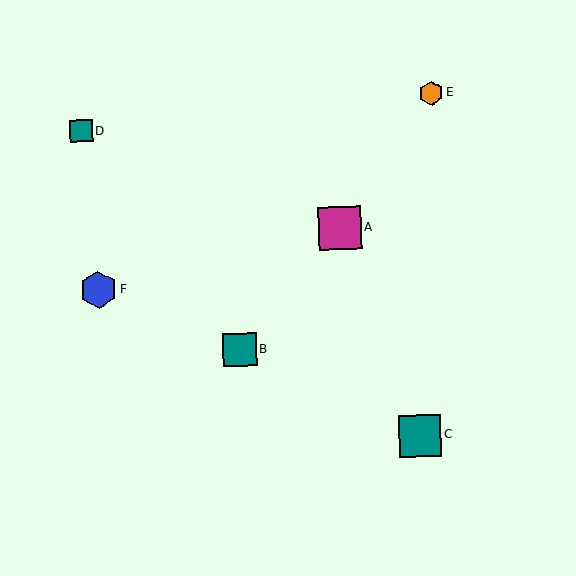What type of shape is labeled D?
Shape D is a teal square.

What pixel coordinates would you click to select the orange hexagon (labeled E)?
Click at (431, 93) to select the orange hexagon E.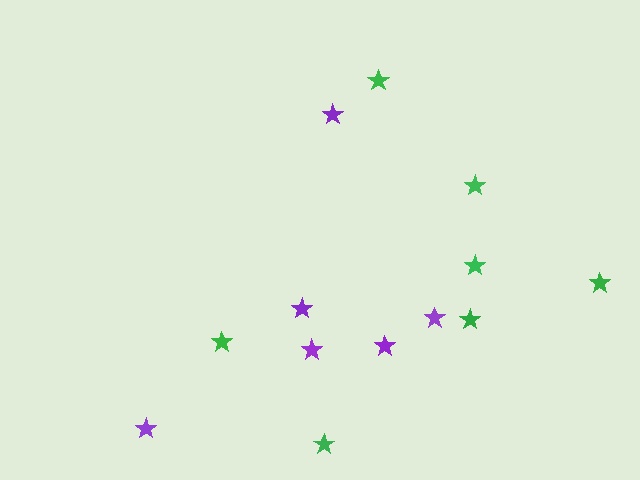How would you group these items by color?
There are 2 groups: one group of purple stars (6) and one group of green stars (7).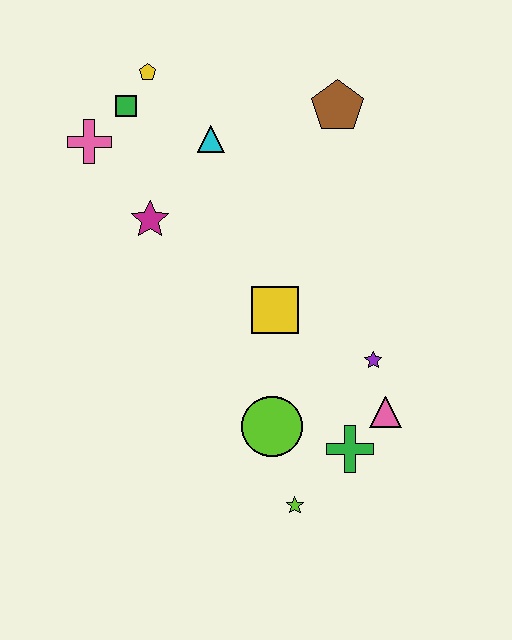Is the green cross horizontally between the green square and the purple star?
Yes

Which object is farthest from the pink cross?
The lime star is farthest from the pink cross.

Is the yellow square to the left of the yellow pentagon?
No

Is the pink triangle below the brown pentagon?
Yes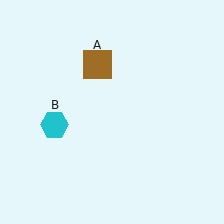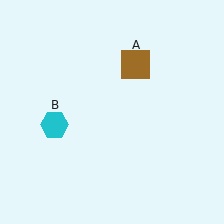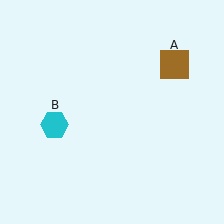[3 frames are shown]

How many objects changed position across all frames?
1 object changed position: brown square (object A).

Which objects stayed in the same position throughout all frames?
Cyan hexagon (object B) remained stationary.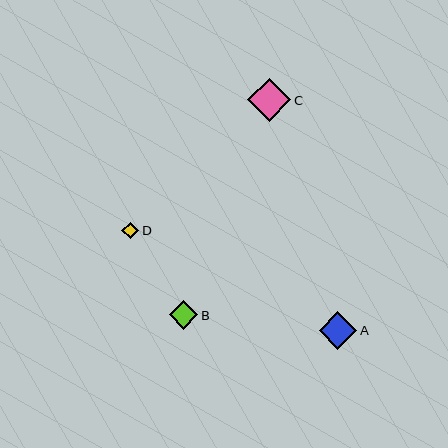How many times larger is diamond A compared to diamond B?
Diamond A is approximately 1.3 times the size of diamond B.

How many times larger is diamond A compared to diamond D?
Diamond A is approximately 2.2 times the size of diamond D.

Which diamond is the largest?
Diamond C is the largest with a size of approximately 44 pixels.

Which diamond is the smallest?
Diamond D is the smallest with a size of approximately 17 pixels.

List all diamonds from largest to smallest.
From largest to smallest: C, A, B, D.